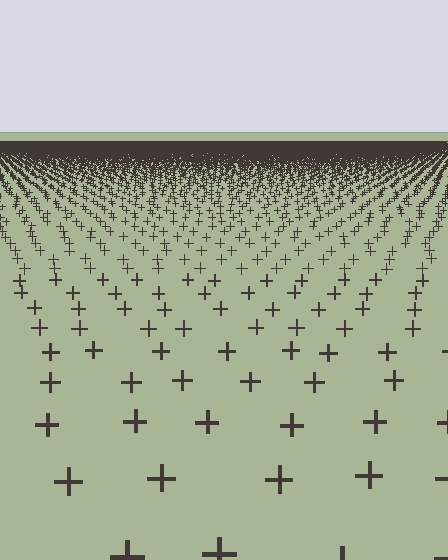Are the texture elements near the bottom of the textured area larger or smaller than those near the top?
Larger. Near the bottom, elements are closer to the viewer and appear at a bigger on-screen size.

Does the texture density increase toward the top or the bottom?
Density increases toward the top.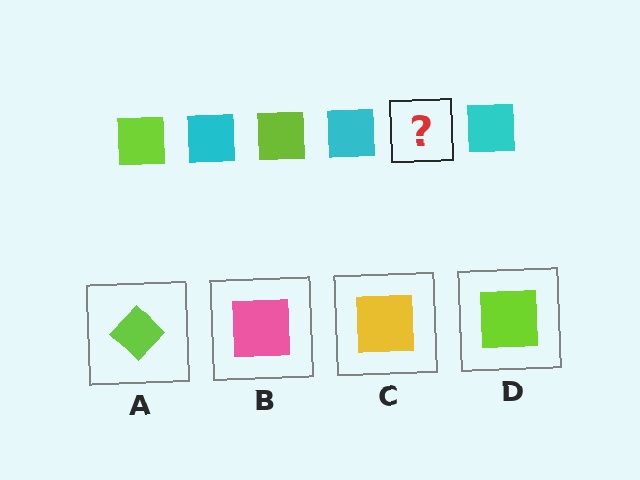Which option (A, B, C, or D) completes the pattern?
D.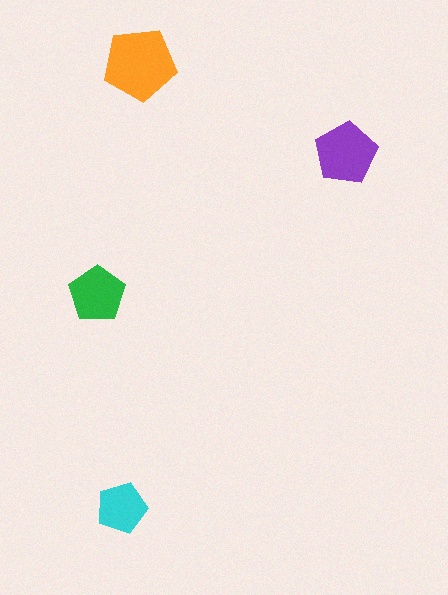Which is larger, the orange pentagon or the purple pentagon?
The orange one.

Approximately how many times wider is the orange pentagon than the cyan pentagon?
About 1.5 times wider.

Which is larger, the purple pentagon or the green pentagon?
The purple one.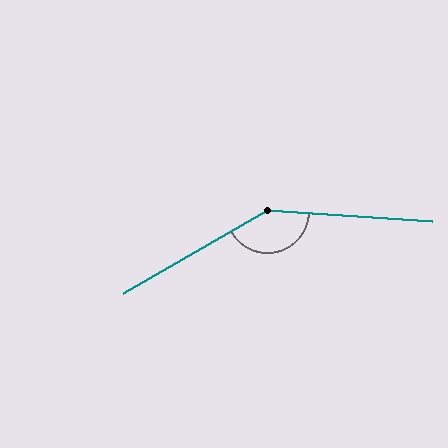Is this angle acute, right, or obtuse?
It is obtuse.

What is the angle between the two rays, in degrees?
Approximately 146 degrees.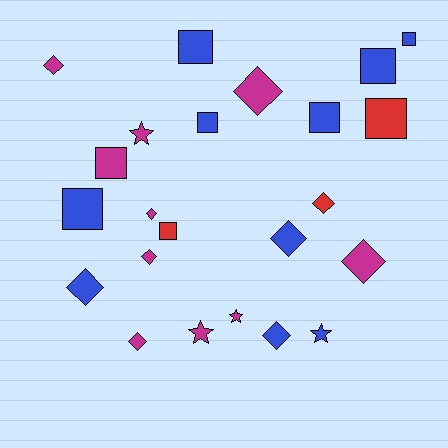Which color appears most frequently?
Magenta, with 10 objects.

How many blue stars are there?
There is 1 blue star.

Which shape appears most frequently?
Diamond, with 10 objects.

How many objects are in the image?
There are 23 objects.